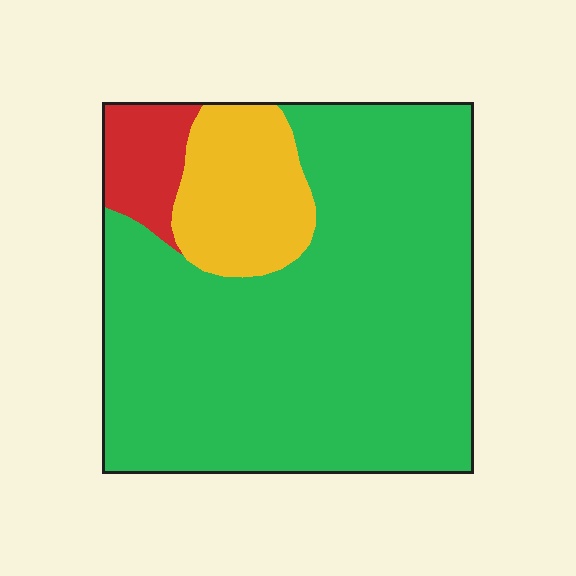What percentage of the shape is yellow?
Yellow takes up less than a quarter of the shape.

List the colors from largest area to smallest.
From largest to smallest: green, yellow, red.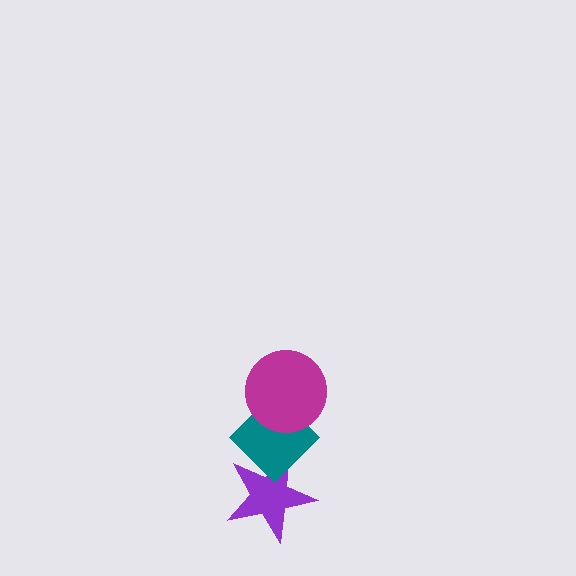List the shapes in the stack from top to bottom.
From top to bottom: the magenta circle, the teal diamond, the purple star.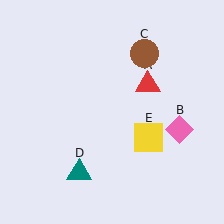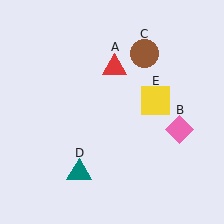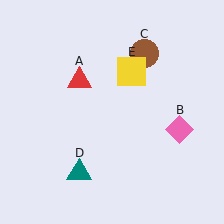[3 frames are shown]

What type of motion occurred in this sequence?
The red triangle (object A), yellow square (object E) rotated counterclockwise around the center of the scene.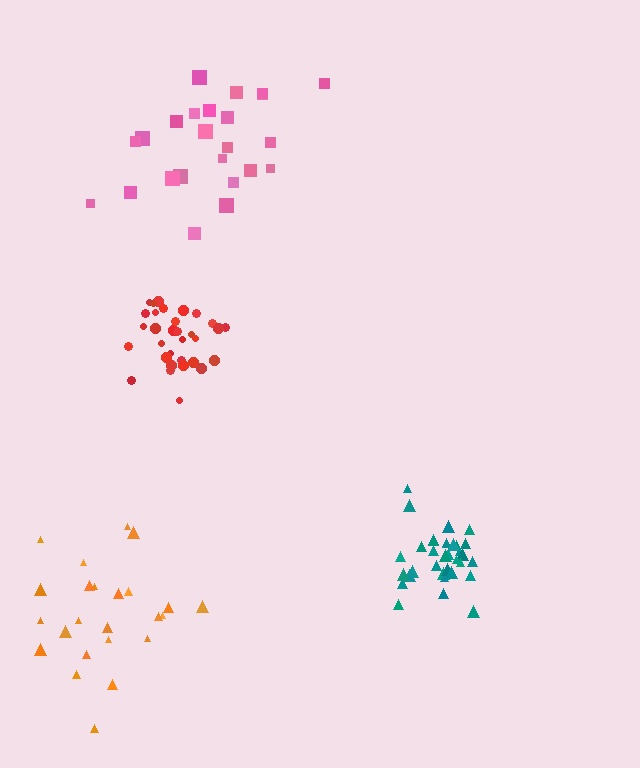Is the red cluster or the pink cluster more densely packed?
Red.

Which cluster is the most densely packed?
Teal.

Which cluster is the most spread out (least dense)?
Orange.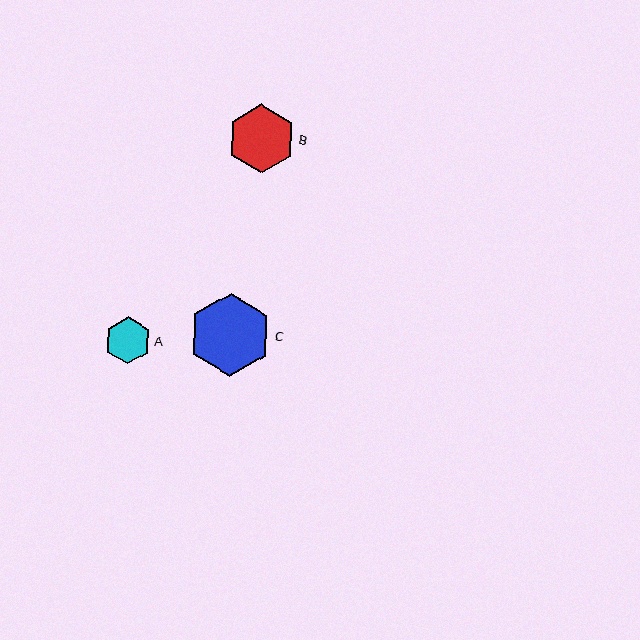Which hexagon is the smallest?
Hexagon A is the smallest with a size of approximately 47 pixels.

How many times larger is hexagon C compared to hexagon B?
Hexagon C is approximately 1.2 times the size of hexagon B.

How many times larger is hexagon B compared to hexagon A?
Hexagon B is approximately 1.5 times the size of hexagon A.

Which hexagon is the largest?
Hexagon C is the largest with a size of approximately 83 pixels.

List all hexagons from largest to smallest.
From largest to smallest: C, B, A.